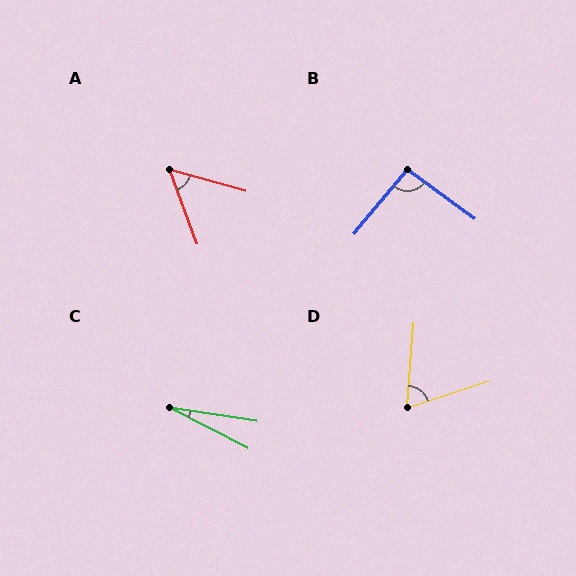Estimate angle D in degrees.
Approximately 68 degrees.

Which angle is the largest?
B, at approximately 93 degrees.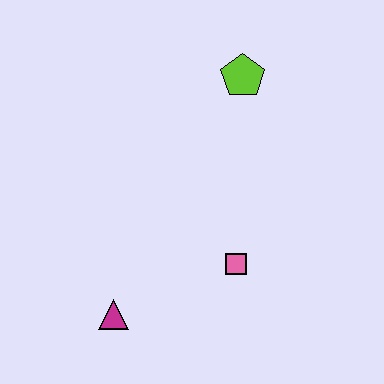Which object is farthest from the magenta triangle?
The lime pentagon is farthest from the magenta triangle.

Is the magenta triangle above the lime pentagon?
No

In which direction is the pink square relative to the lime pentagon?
The pink square is below the lime pentagon.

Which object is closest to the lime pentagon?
The pink square is closest to the lime pentagon.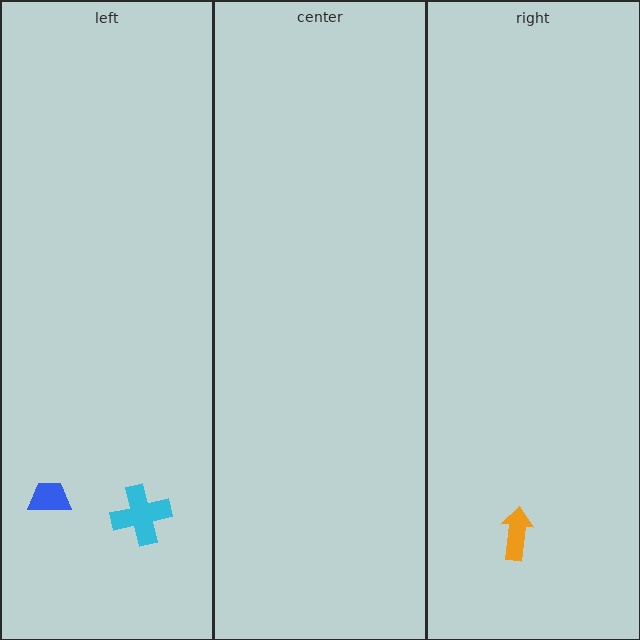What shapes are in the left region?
The cyan cross, the blue trapezoid.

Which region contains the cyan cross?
The left region.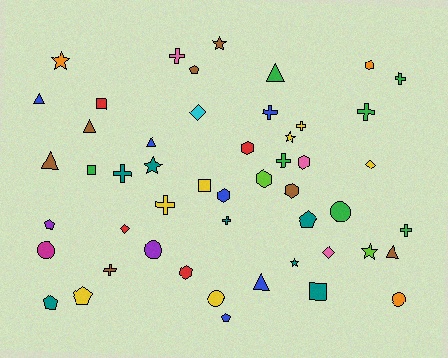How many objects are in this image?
There are 50 objects.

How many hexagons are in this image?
There are 7 hexagons.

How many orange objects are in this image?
There are 3 orange objects.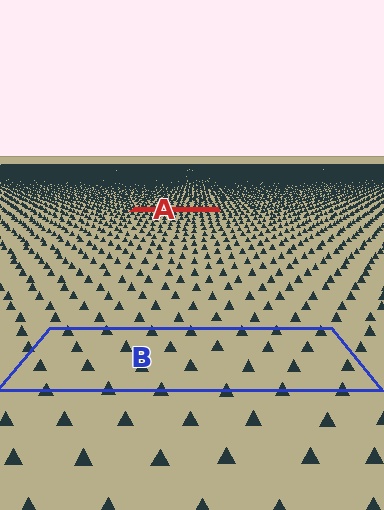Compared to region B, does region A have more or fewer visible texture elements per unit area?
Region A has more texture elements per unit area — they are packed more densely because it is farther away.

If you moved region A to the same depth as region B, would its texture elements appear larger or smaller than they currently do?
They would appear larger. At a closer depth, the same texture elements are projected at a bigger on-screen size.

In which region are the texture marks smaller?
The texture marks are smaller in region A, because it is farther away.